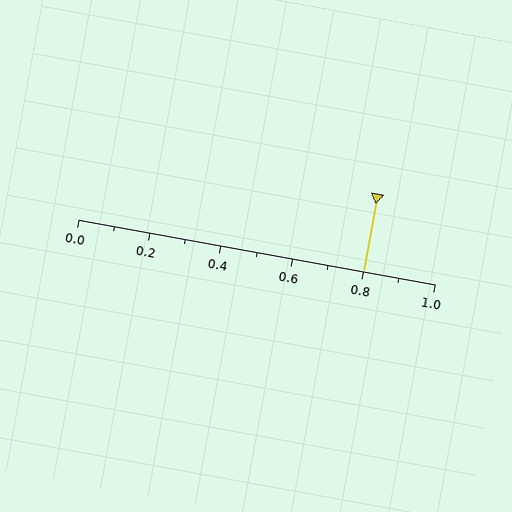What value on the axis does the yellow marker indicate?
The marker indicates approximately 0.8.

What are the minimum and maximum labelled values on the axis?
The axis runs from 0.0 to 1.0.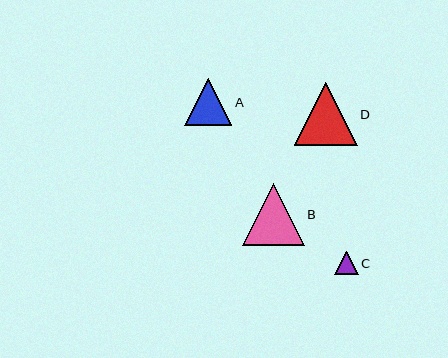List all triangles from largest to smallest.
From largest to smallest: D, B, A, C.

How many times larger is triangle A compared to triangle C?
Triangle A is approximately 2.0 times the size of triangle C.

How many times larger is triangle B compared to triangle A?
Triangle B is approximately 1.3 times the size of triangle A.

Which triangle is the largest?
Triangle D is the largest with a size of approximately 63 pixels.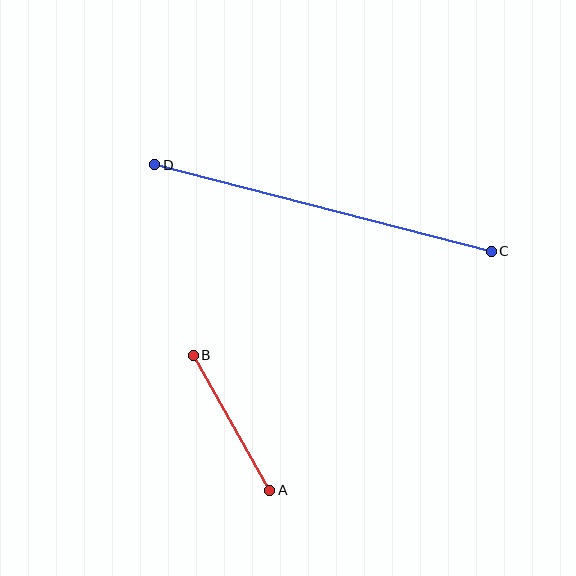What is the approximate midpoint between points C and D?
The midpoint is at approximately (323, 208) pixels.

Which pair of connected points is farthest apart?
Points C and D are farthest apart.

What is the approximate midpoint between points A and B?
The midpoint is at approximately (232, 423) pixels.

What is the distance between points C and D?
The distance is approximately 347 pixels.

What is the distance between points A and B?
The distance is approximately 155 pixels.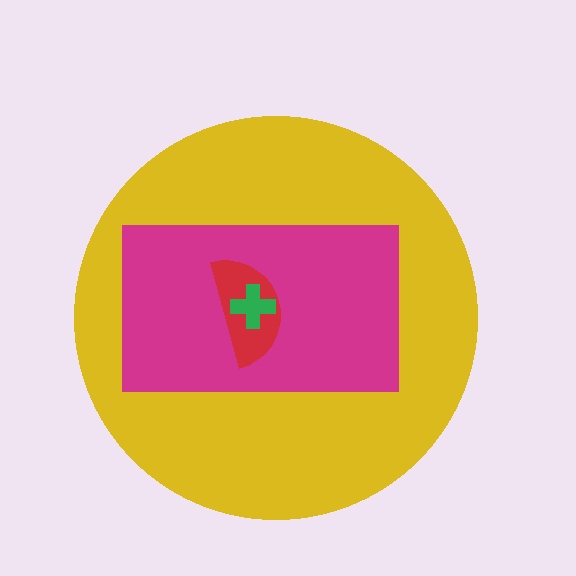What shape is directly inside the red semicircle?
The green cross.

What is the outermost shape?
The yellow circle.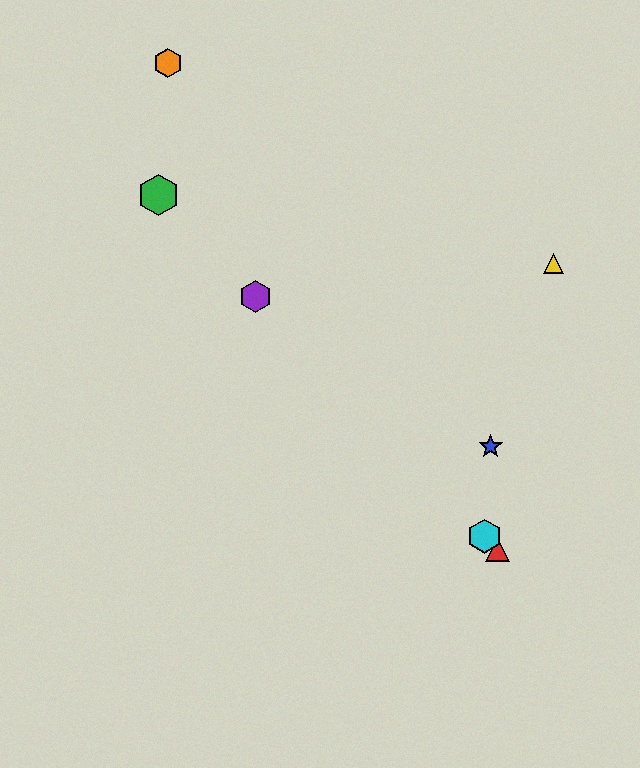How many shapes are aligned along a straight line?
4 shapes (the red triangle, the green hexagon, the purple hexagon, the cyan hexagon) are aligned along a straight line.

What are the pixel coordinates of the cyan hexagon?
The cyan hexagon is at (484, 536).